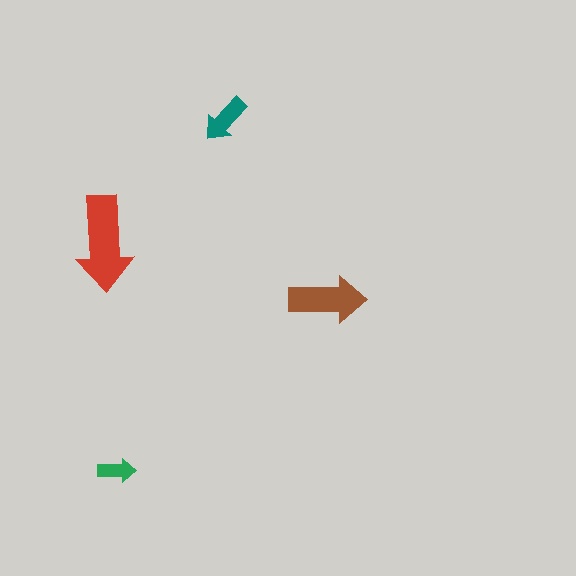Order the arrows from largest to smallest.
the red one, the brown one, the teal one, the green one.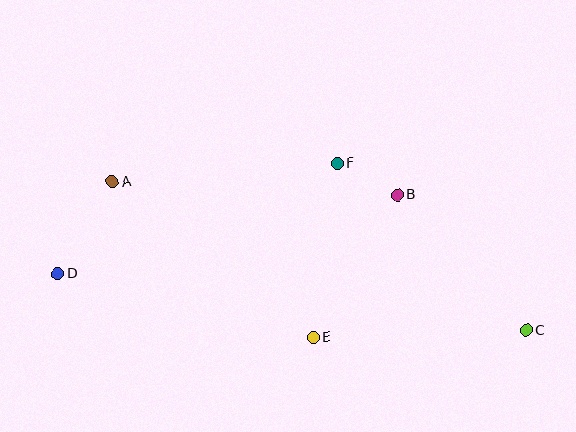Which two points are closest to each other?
Points B and F are closest to each other.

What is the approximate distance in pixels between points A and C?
The distance between A and C is approximately 440 pixels.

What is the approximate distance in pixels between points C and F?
The distance between C and F is approximately 252 pixels.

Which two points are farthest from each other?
Points C and D are farthest from each other.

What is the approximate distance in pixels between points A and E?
The distance between A and E is approximately 254 pixels.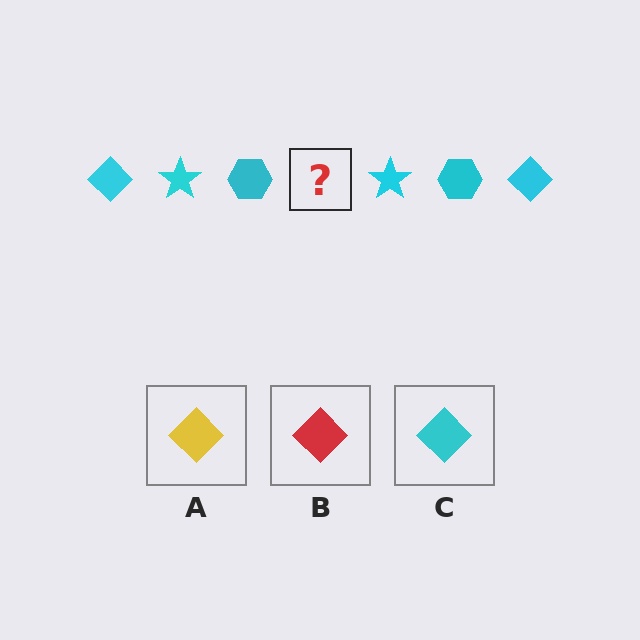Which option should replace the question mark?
Option C.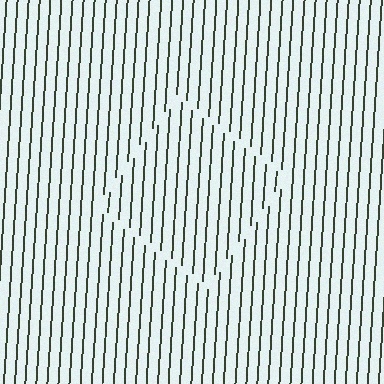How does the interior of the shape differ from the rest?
The interior of the shape contains the same grating, shifted by half a period — the contour is defined by the phase discontinuity where line-ends from the inner and outer gratings abut.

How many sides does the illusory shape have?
4 sides — the line-ends trace a square.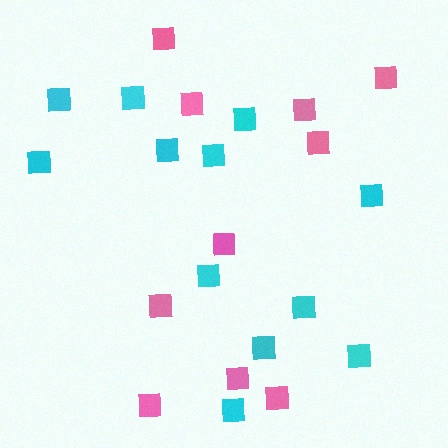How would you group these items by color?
There are 2 groups: one group of cyan squares (12) and one group of pink squares (10).